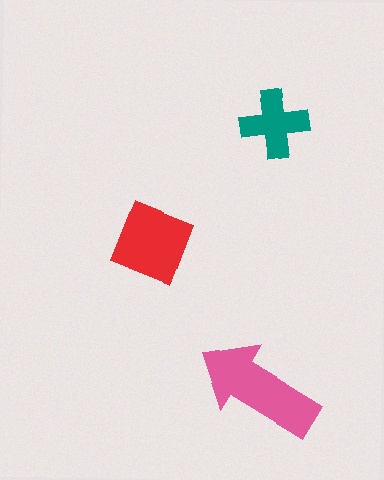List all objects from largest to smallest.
The pink arrow, the red diamond, the teal cross.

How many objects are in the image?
There are 3 objects in the image.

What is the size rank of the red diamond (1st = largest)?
2nd.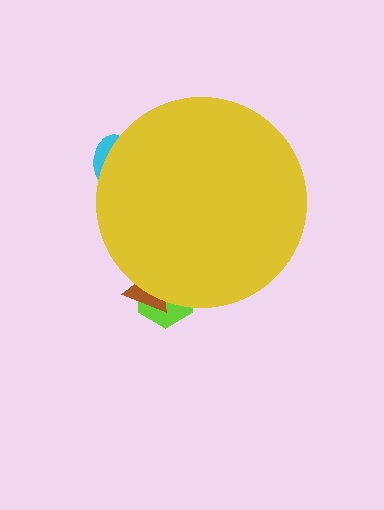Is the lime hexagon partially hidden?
Yes, the lime hexagon is partially hidden behind the yellow circle.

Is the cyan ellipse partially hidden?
Yes, the cyan ellipse is partially hidden behind the yellow circle.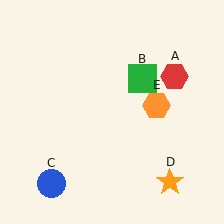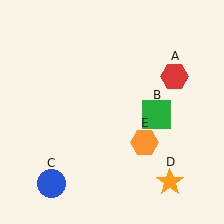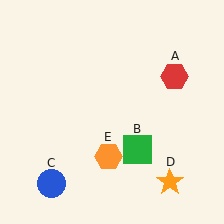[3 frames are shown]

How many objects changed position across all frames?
2 objects changed position: green square (object B), orange hexagon (object E).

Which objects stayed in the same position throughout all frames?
Red hexagon (object A) and blue circle (object C) and orange star (object D) remained stationary.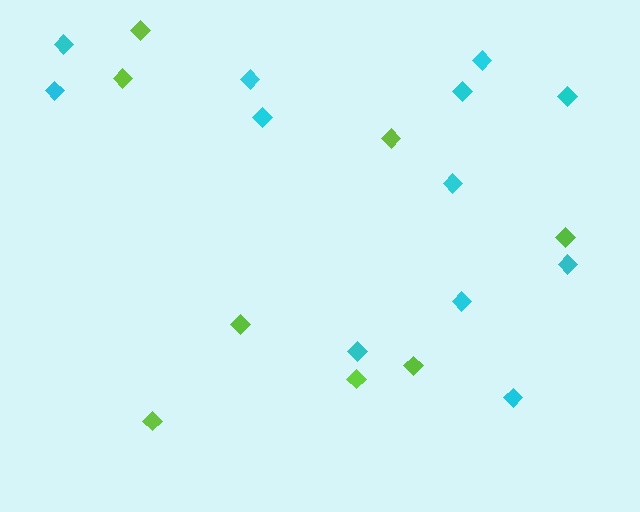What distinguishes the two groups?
There are 2 groups: one group of lime diamonds (8) and one group of cyan diamonds (12).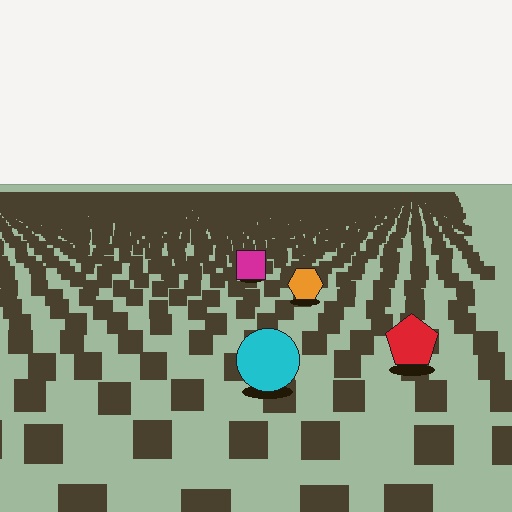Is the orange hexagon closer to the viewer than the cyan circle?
No. The cyan circle is closer — you can tell from the texture gradient: the ground texture is coarser near it.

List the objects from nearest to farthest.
From nearest to farthest: the cyan circle, the red pentagon, the orange hexagon, the magenta square.